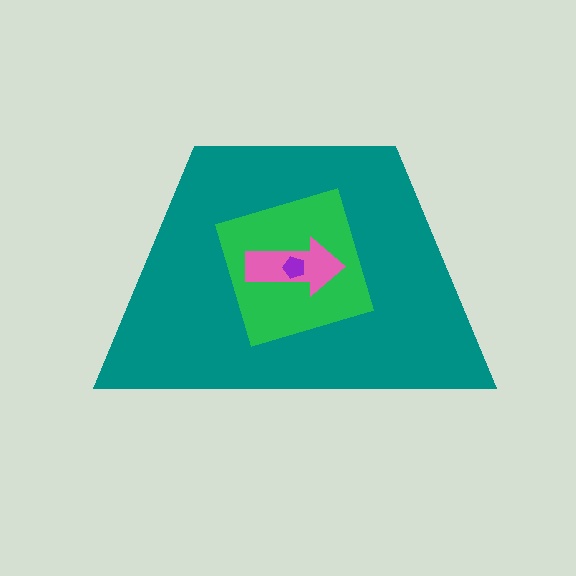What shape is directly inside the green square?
The pink arrow.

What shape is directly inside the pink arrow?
The purple pentagon.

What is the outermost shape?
The teal trapezoid.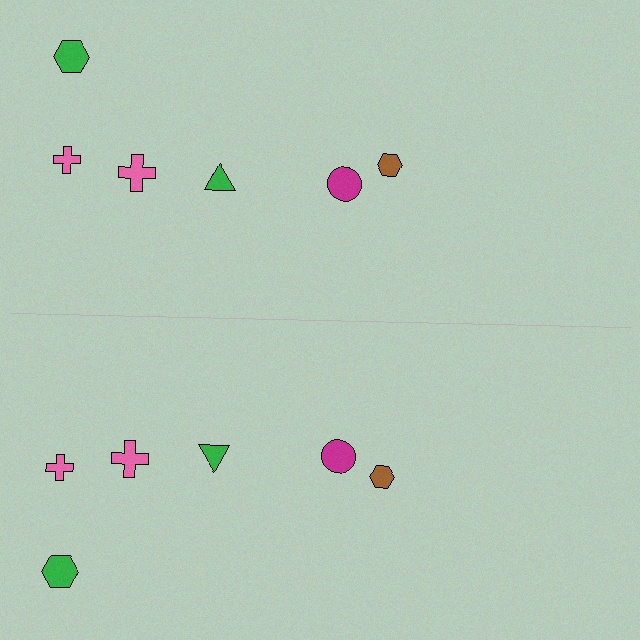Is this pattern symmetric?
Yes, this pattern has bilateral (reflection) symmetry.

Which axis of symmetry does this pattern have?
The pattern has a horizontal axis of symmetry running through the center of the image.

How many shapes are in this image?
There are 12 shapes in this image.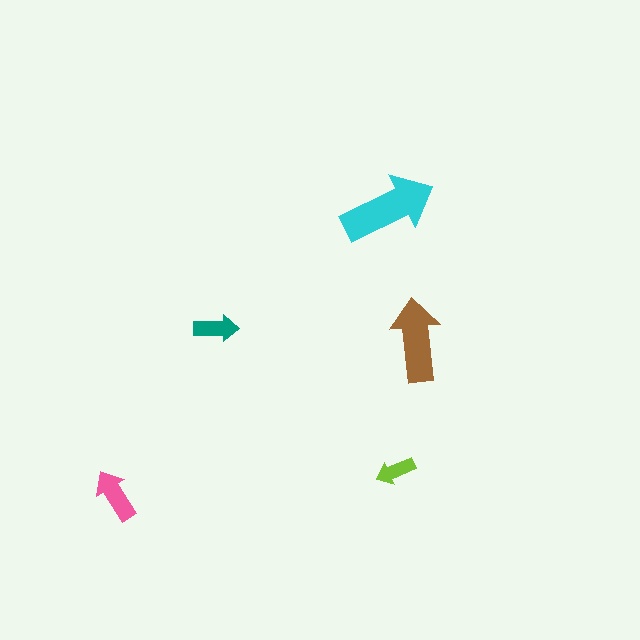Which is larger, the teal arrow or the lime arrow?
The teal one.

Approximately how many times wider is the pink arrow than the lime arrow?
About 1.5 times wider.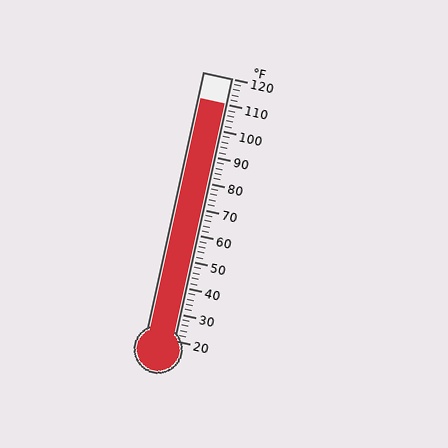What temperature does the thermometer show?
The thermometer shows approximately 110°F.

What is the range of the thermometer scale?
The thermometer scale ranges from 20°F to 120°F.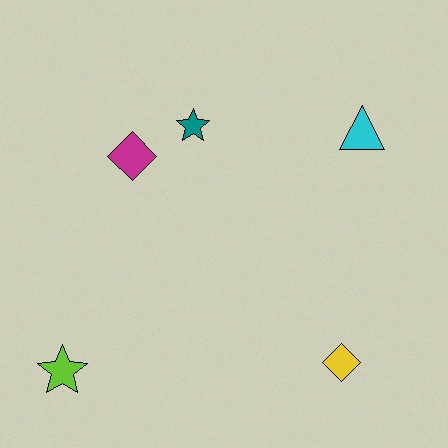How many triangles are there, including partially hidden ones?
There is 1 triangle.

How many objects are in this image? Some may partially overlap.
There are 5 objects.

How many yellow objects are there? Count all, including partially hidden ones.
There is 1 yellow object.